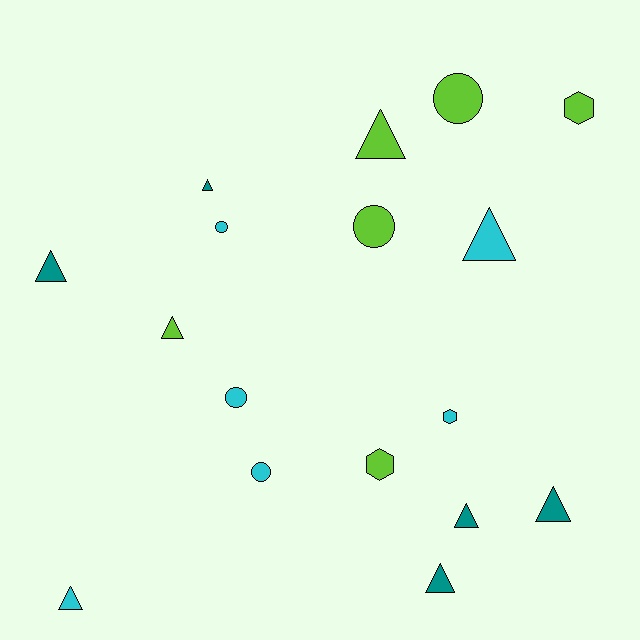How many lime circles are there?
There are 2 lime circles.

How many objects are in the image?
There are 17 objects.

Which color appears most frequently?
Cyan, with 6 objects.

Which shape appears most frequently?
Triangle, with 9 objects.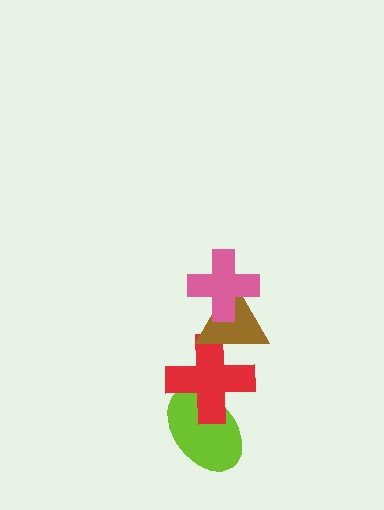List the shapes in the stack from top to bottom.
From top to bottom: the pink cross, the brown triangle, the red cross, the lime ellipse.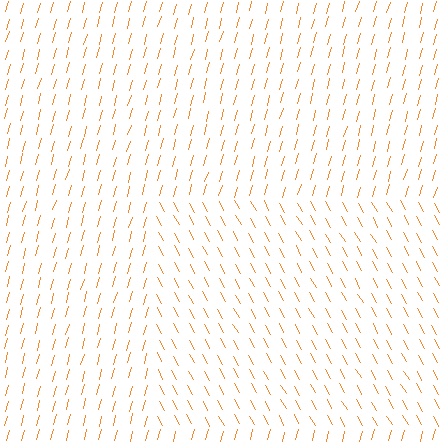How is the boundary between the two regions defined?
The boundary is defined purely by a change in line orientation (approximately 45 degrees difference). All lines are the same color and thickness.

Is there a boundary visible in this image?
Yes, there is a texture boundary formed by a change in line orientation.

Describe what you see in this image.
The image is filled with small orange line segments. A rectangle region in the image has lines oriented differently from the surrounding lines, creating a visible texture boundary.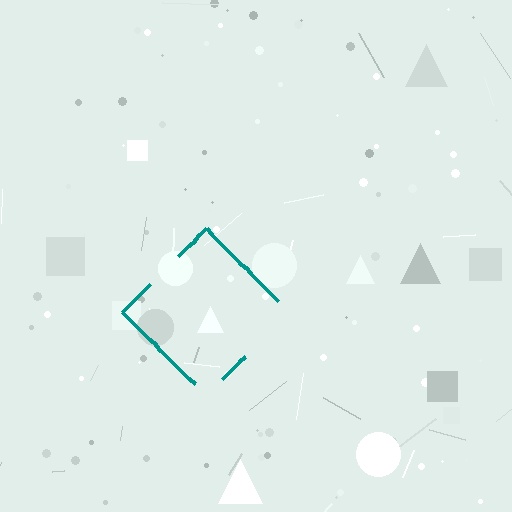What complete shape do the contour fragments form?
The contour fragments form a diamond.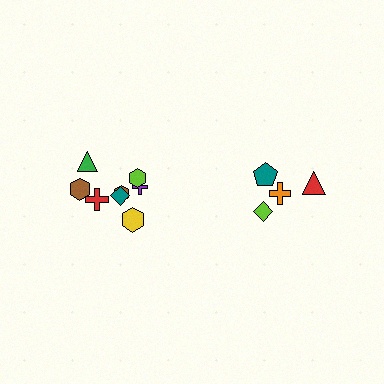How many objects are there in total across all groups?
There are 12 objects.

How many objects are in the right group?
There are 4 objects.